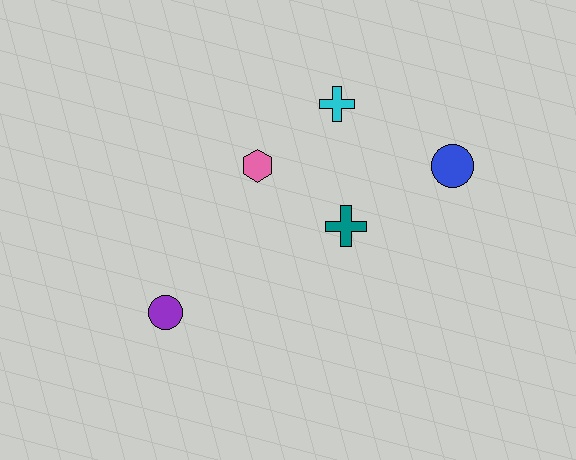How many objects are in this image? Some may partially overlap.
There are 5 objects.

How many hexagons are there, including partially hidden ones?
There is 1 hexagon.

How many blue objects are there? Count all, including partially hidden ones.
There is 1 blue object.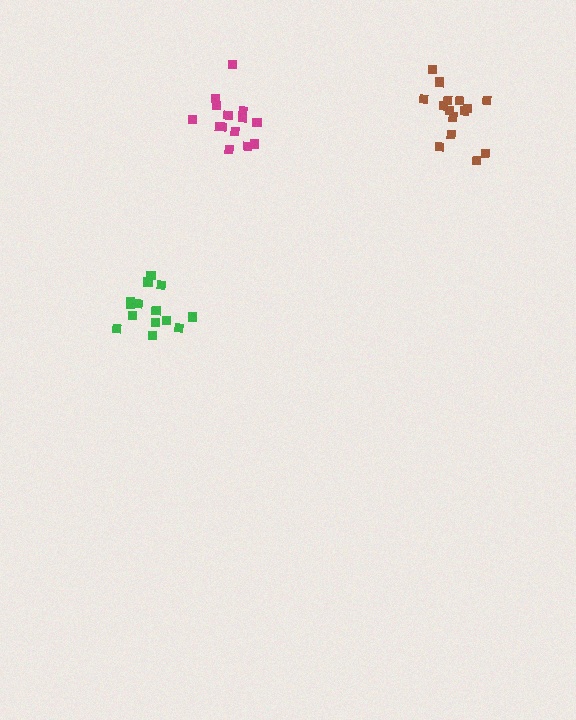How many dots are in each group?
Group 1: 14 dots, Group 2: 14 dots, Group 3: 15 dots (43 total).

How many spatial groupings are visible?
There are 3 spatial groupings.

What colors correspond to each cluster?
The clusters are colored: magenta, green, brown.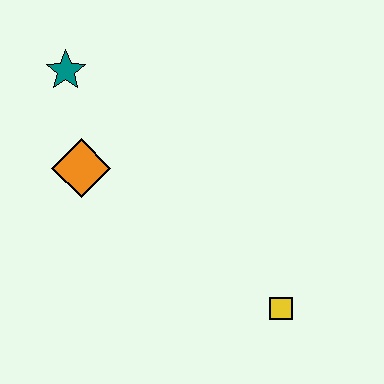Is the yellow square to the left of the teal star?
No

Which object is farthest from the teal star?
The yellow square is farthest from the teal star.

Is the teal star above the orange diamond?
Yes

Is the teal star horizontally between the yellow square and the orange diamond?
No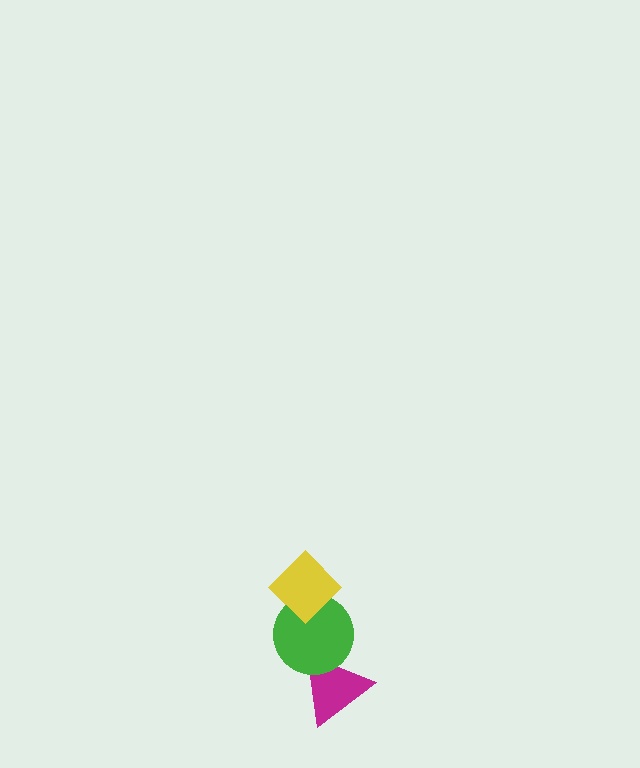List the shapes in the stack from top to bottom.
From top to bottom: the yellow diamond, the green circle, the magenta triangle.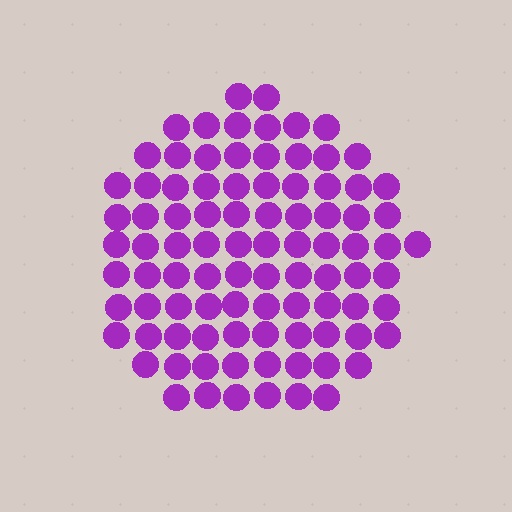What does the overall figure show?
The overall figure shows a circle.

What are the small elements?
The small elements are circles.